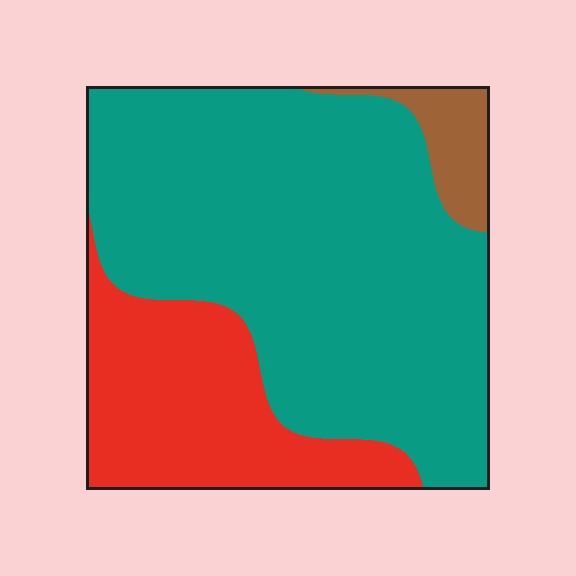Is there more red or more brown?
Red.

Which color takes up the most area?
Teal, at roughly 70%.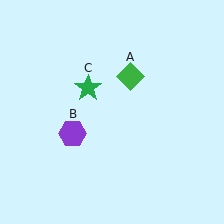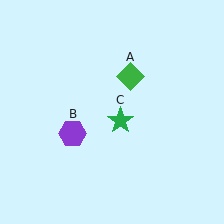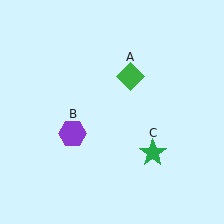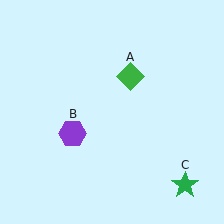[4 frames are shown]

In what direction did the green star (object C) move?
The green star (object C) moved down and to the right.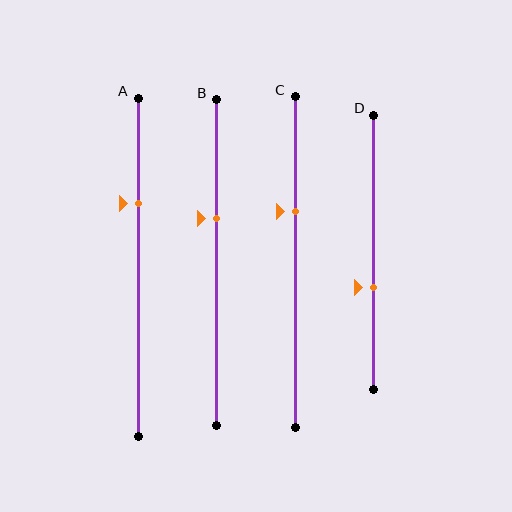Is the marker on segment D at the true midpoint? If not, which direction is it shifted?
No, the marker on segment D is shifted downward by about 13% of the segment length.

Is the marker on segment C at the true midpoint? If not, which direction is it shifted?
No, the marker on segment C is shifted upward by about 15% of the segment length.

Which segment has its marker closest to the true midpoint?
Segment D has its marker closest to the true midpoint.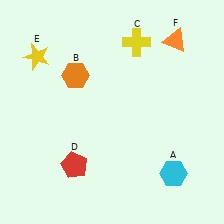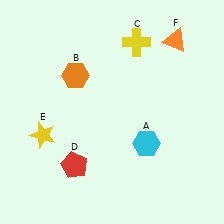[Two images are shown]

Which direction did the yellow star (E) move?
The yellow star (E) moved down.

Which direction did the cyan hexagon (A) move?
The cyan hexagon (A) moved up.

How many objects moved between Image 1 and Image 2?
2 objects moved between the two images.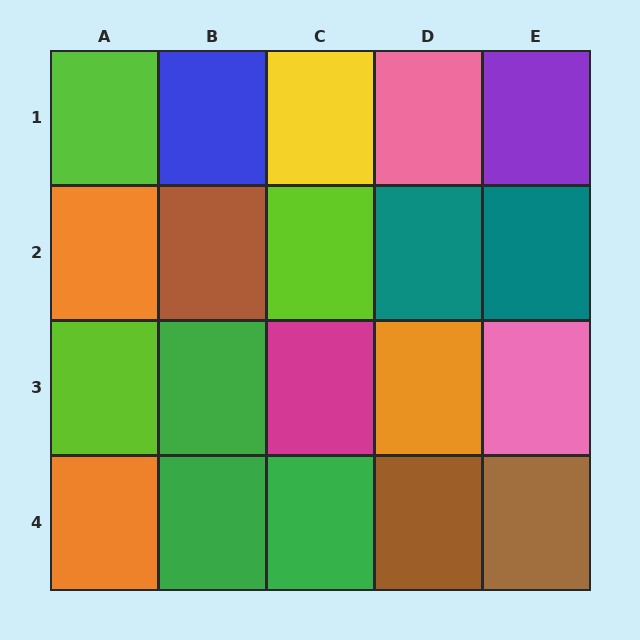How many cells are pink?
2 cells are pink.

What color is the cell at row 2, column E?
Teal.